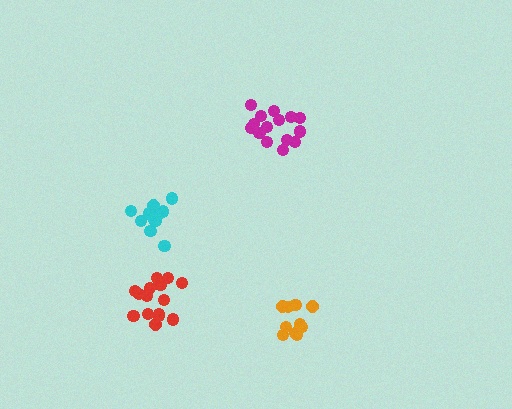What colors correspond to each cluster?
The clusters are colored: red, cyan, magenta, orange.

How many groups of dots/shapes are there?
There are 4 groups.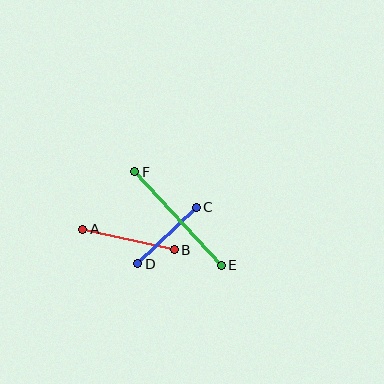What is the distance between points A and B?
The distance is approximately 94 pixels.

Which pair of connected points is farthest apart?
Points E and F are farthest apart.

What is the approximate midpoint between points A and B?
The midpoint is at approximately (129, 240) pixels.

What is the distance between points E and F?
The distance is approximately 127 pixels.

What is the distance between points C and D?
The distance is approximately 81 pixels.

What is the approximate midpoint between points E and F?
The midpoint is at approximately (178, 219) pixels.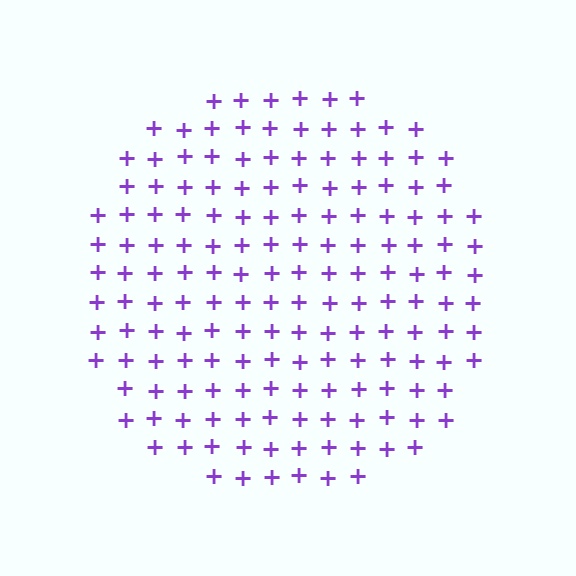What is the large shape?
The large shape is a circle.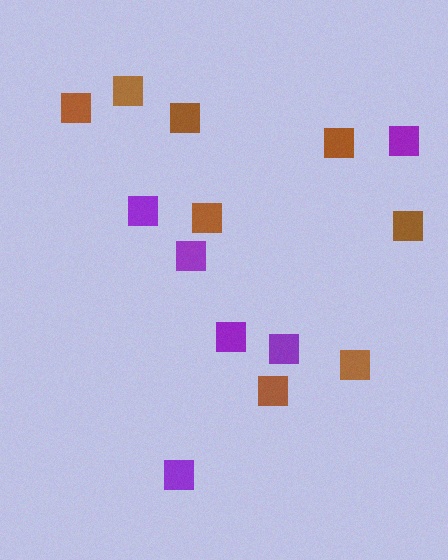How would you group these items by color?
There are 2 groups: one group of purple squares (6) and one group of brown squares (8).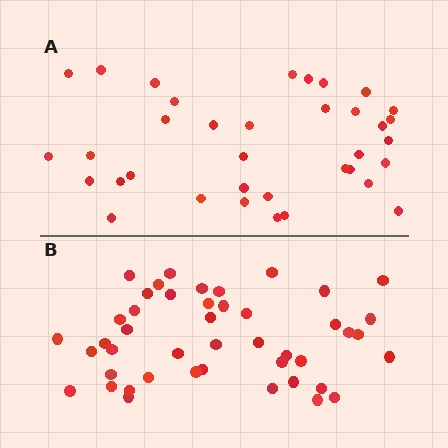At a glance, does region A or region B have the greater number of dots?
Region B (the bottom region) has more dots.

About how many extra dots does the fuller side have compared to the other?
Region B has roughly 8 or so more dots than region A.